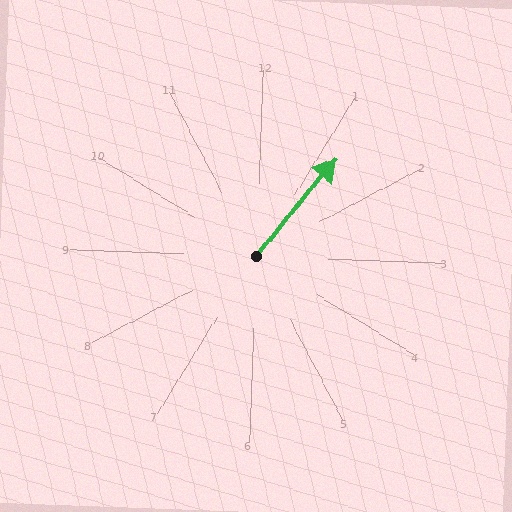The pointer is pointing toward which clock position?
Roughly 1 o'clock.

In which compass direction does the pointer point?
Northeast.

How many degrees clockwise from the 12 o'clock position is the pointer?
Approximately 37 degrees.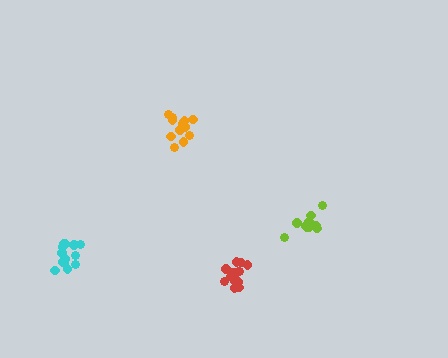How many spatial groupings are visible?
There are 4 spatial groupings.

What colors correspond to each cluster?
The clusters are colored: lime, orange, red, cyan.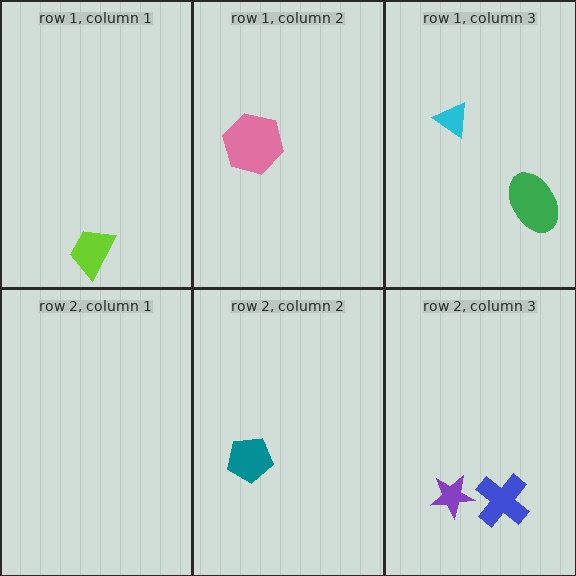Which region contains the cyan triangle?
The row 1, column 3 region.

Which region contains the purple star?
The row 2, column 3 region.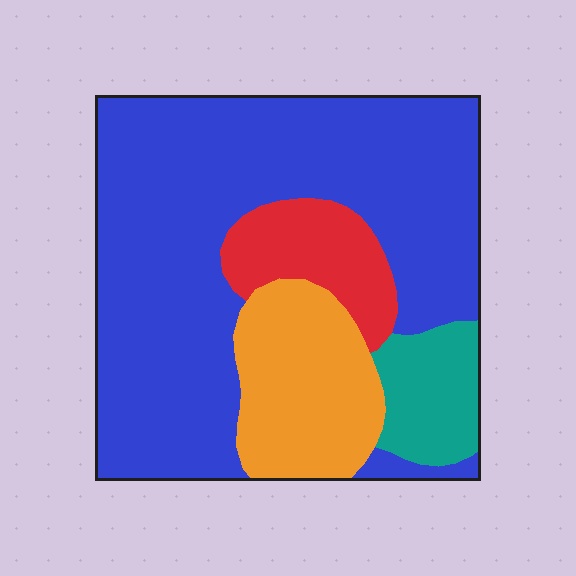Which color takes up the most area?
Blue, at roughly 65%.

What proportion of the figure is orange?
Orange covers 17% of the figure.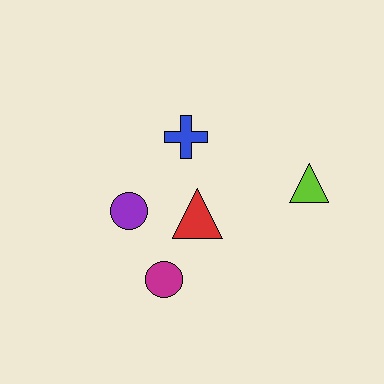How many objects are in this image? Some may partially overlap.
There are 5 objects.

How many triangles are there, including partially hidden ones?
There are 2 triangles.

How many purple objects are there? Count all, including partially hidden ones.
There is 1 purple object.